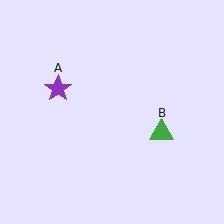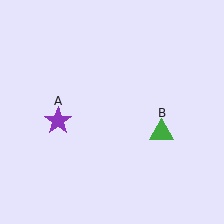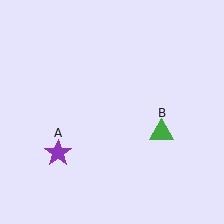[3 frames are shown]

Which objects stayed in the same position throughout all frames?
Green triangle (object B) remained stationary.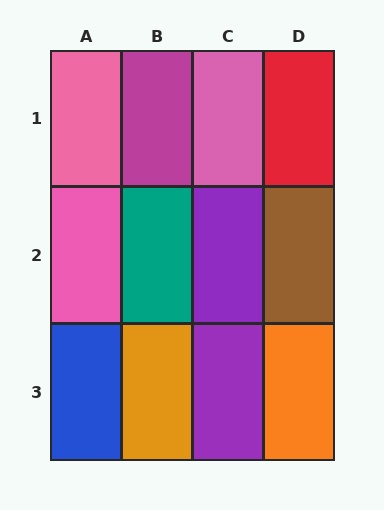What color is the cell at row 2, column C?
Purple.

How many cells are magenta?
1 cell is magenta.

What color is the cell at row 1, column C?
Pink.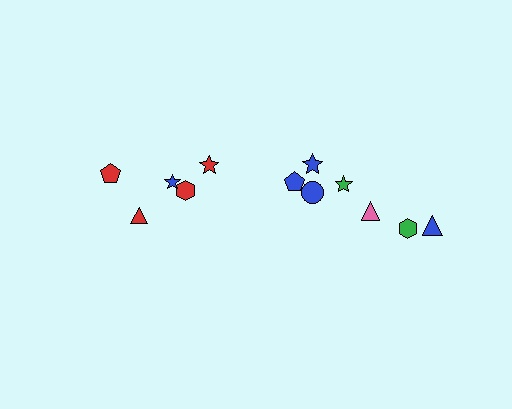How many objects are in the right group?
There are 7 objects.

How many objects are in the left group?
There are 5 objects.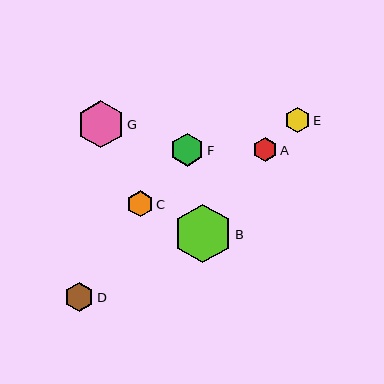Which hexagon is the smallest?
Hexagon A is the smallest with a size of approximately 24 pixels.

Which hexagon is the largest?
Hexagon B is the largest with a size of approximately 59 pixels.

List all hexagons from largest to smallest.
From largest to smallest: B, G, F, D, C, E, A.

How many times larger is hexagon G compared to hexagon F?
Hexagon G is approximately 1.4 times the size of hexagon F.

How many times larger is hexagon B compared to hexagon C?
Hexagon B is approximately 2.3 times the size of hexagon C.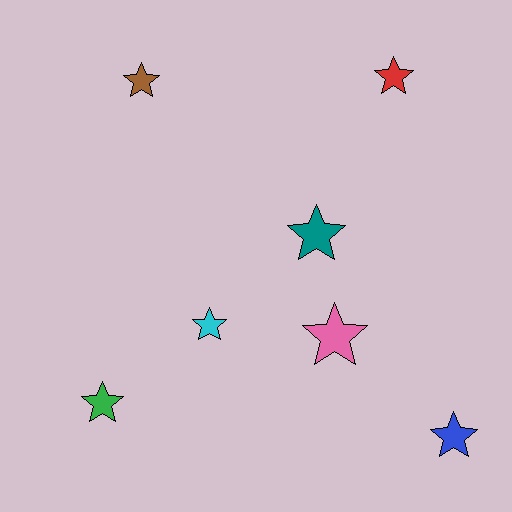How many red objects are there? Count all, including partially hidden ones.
There is 1 red object.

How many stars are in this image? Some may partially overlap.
There are 7 stars.